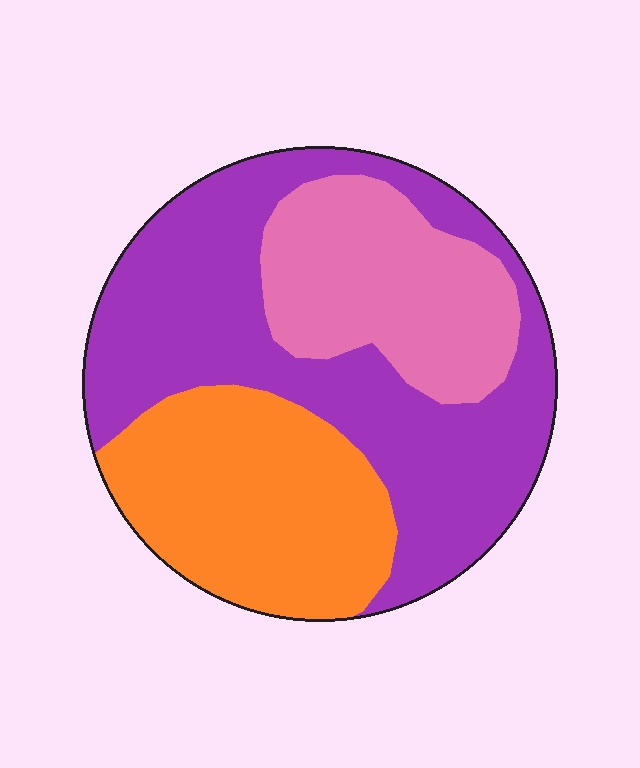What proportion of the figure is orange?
Orange takes up about one quarter (1/4) of the figure.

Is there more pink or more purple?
Purple.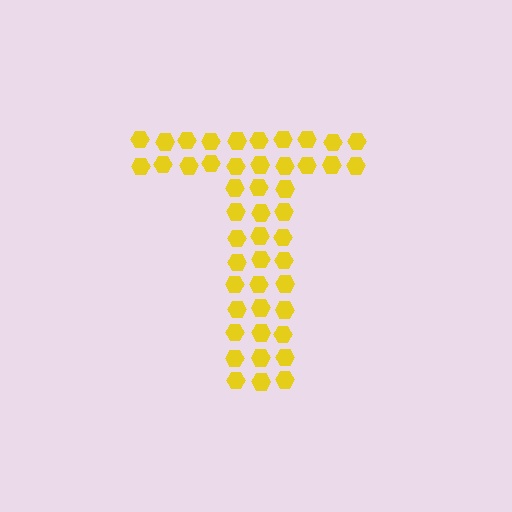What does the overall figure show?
The overall figure shows the letter T.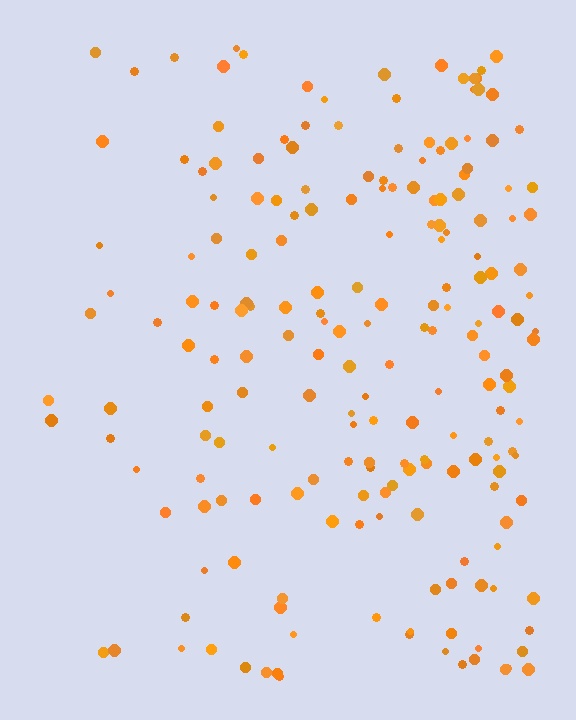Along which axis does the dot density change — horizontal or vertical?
Horizontal.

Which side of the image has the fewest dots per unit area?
The left.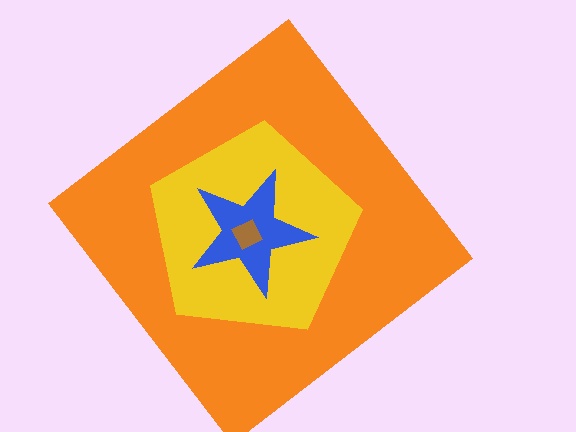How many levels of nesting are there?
4.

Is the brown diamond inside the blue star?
Yes.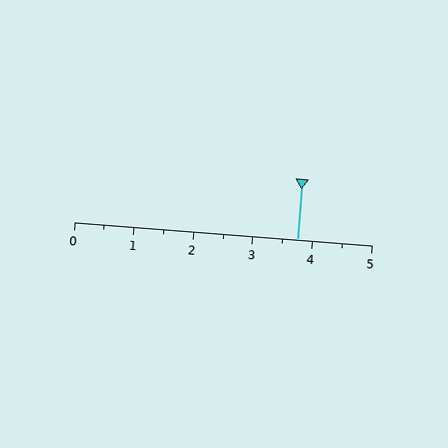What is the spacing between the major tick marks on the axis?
The major ticks are spaced 1 apart.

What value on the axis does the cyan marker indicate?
The marker indicates approximately 3.8.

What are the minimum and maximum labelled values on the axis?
The axis runs from 0 to 5.